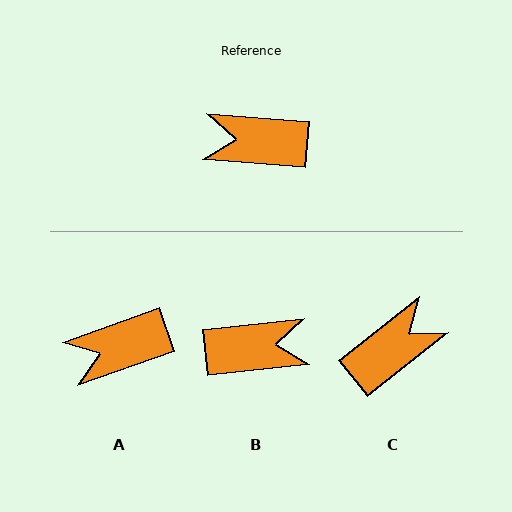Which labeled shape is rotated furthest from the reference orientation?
B, about 170 degrees away.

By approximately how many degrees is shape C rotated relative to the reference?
Approximately 137 degrees clockwise.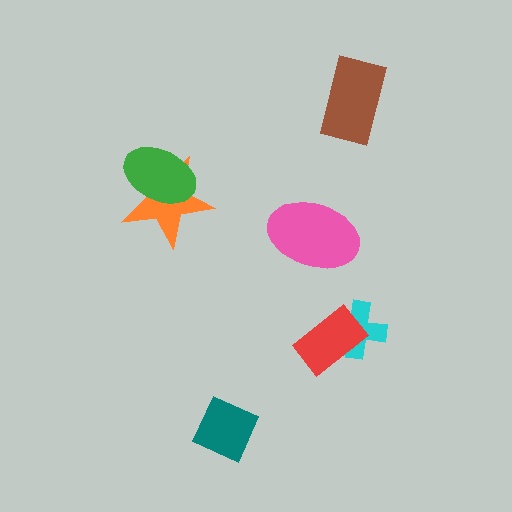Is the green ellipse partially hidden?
No, no other shape covers it.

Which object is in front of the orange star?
The green ellipse is in front of the orange star.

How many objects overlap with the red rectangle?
1 object overlaps with the red rectangle.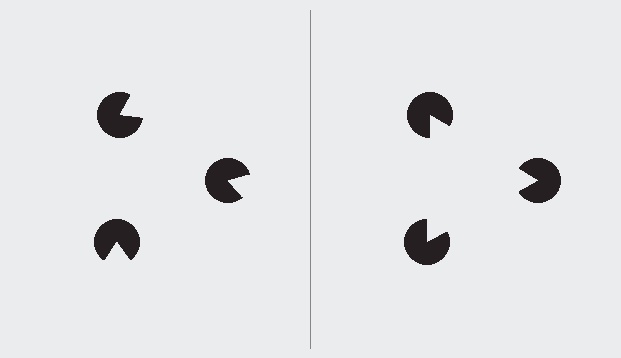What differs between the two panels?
The pac-man discs are positioned identically on both sides; only the wedge orientations differ. On the right they align to a triangle; on the left they are misaligned.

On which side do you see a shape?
An illusory triangle appears on the right side. On the left side the wedge cuts are rotated, so no coherent shape forms.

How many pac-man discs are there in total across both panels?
6 — 3 on each side.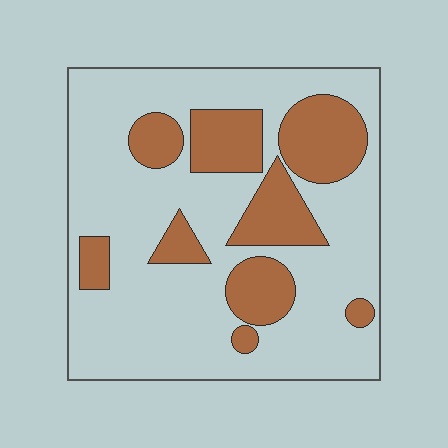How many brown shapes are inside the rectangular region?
9.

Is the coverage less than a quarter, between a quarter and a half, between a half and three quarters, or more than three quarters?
Between a quarter and a half.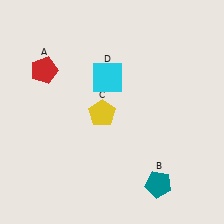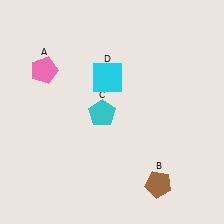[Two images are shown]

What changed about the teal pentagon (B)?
In Image 1, B is teal. In Image 2, it changed to brown.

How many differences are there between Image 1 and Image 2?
There are 3 differences between the two images.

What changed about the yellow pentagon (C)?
In Image 1, C is yellow. In Image 2, it changed to cyan.